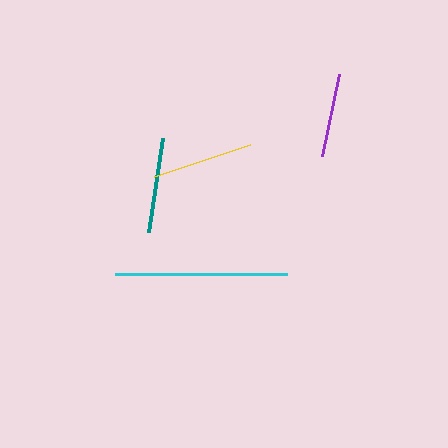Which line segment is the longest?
The cyan line is the longest at approximately 172 pixels.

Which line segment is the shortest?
The purple line is the shortest at approximately 84 pixels.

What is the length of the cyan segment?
The cyan segment is approximately 172 pixels long.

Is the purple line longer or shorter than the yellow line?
The yellow line is longer than the purple line.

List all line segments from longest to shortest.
From longest to shortest: cyan, yellow, teal, purple.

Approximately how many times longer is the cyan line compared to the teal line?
The cyan line is approximately 1.8 times the length of the teal line.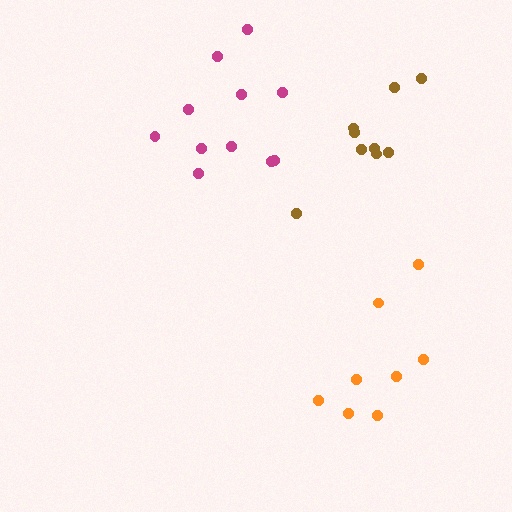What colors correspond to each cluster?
The clusters are colored: orange, magenta, brown.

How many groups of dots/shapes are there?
There are 3 groups.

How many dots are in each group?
Group 1: 8 dots, Group 2: 11 dots, Group 3: 9 dots (28 total).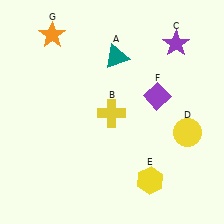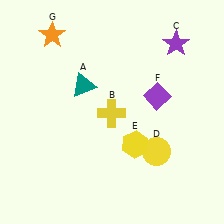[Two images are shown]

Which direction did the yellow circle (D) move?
The yellow circle (D) moved left.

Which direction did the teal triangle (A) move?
The teal triangle (A) moved left.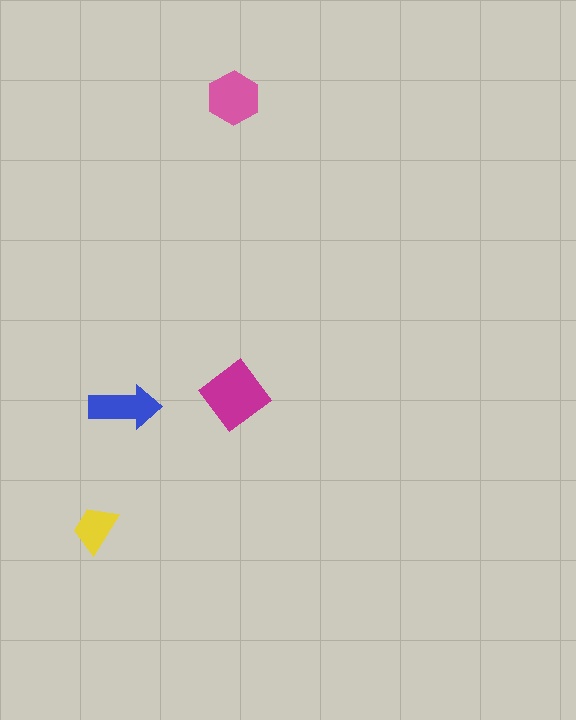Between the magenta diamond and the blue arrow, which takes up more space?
The magenta diamond.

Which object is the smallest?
The yellow trapezoid.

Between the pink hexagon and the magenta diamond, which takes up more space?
The magenta diamond.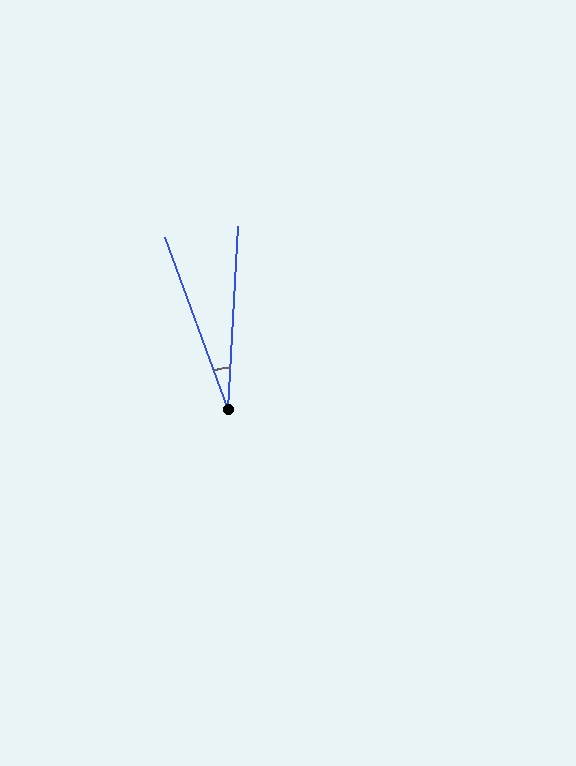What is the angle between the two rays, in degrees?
Approximately 23 degrees.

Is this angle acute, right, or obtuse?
It is acute.